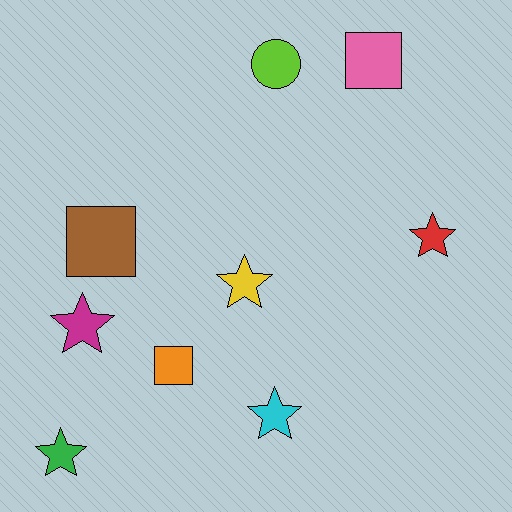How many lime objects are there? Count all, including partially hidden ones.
There is 1 lime object.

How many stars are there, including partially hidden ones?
There are 5 stars.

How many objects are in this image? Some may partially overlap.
There are 9 objects.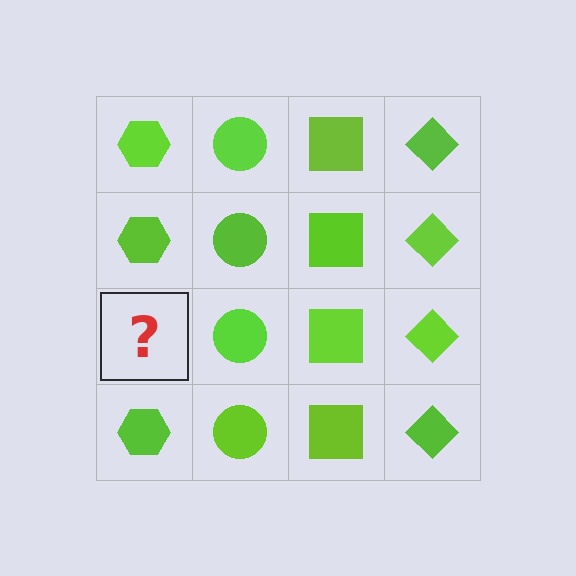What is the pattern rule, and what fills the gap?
The rule is that each column has a consistent shape. The gap should be filled with a lime hexagon.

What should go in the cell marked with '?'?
The missing cell should contain a lime hexagon.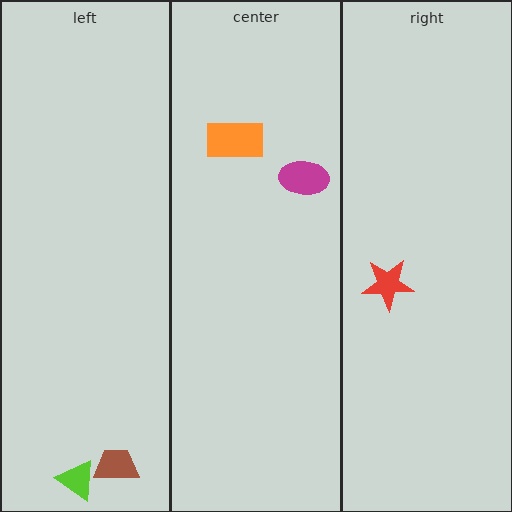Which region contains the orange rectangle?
The center region.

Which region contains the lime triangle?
The left region.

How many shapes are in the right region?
1.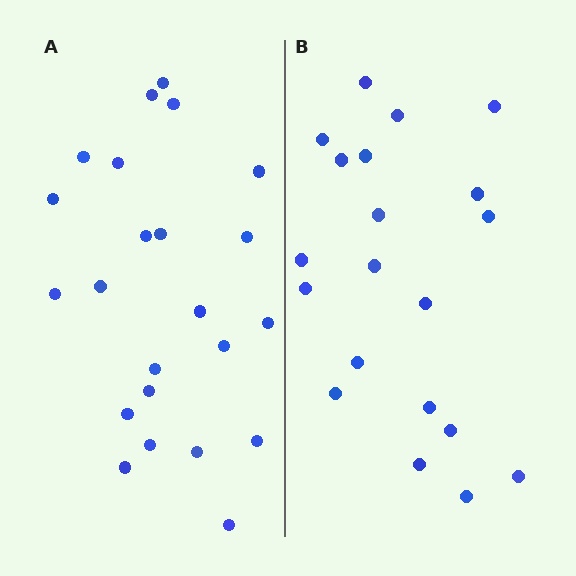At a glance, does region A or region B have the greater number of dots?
Region A (the left region) has more dots.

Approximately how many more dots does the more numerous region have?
Region A has just a few more — roughly 2 or 3 more dots than region B.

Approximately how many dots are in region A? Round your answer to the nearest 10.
About 20 dots. (The exact count is 23, which rounds to 20.)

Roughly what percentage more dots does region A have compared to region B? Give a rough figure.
About 15% more.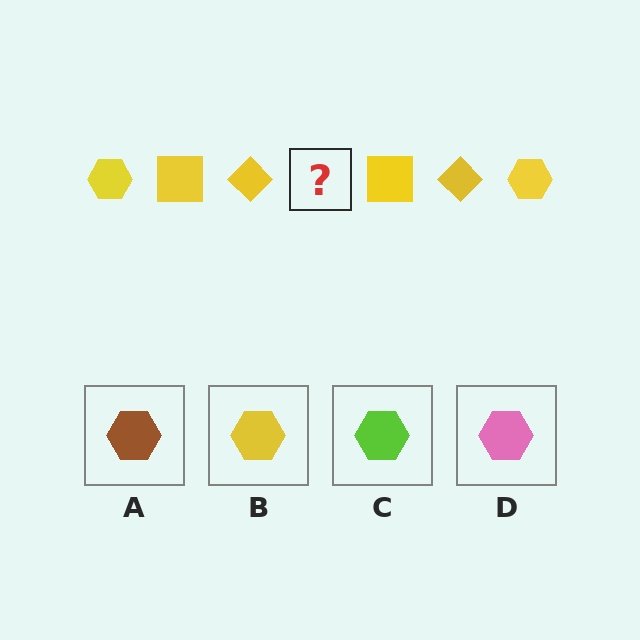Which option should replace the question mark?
Option B.